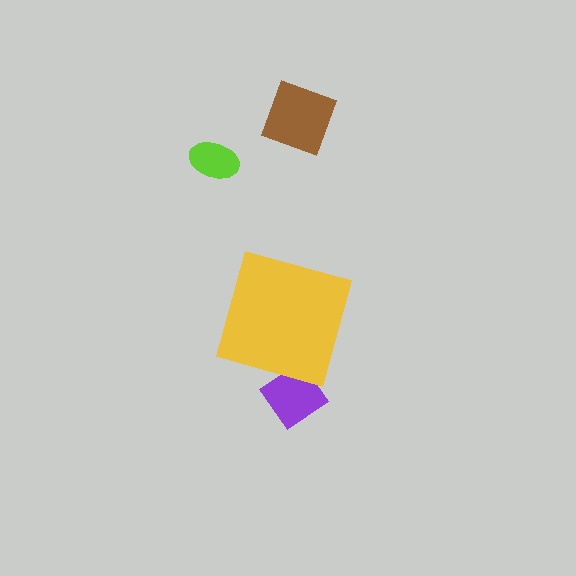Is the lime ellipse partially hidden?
No, the lime ellipse is fully visible.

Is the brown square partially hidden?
No, the brown square is fully visible.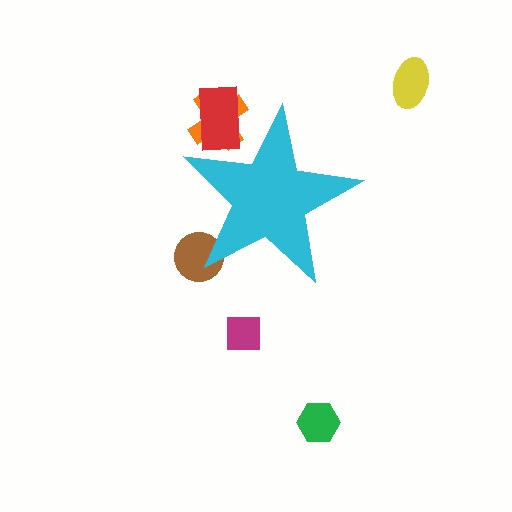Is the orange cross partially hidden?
Yes, the orange cross is partially hidden behind the cyan star.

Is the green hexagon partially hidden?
No, the green hexagon is fully visible.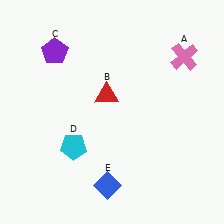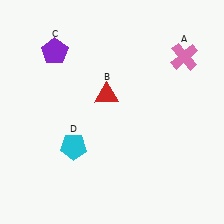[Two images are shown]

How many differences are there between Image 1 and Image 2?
There is 1 difference between the two images.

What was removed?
The blue diamond (E) was removed in Image 2.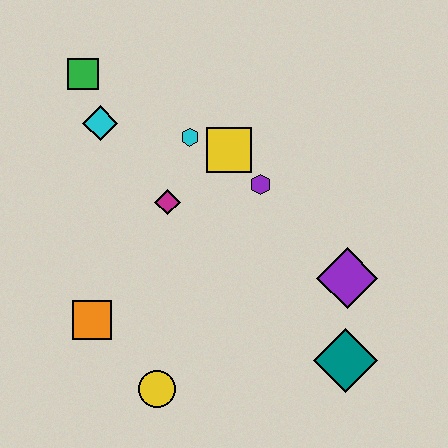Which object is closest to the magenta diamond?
The cyan hexagon is closest to the magenta diamond.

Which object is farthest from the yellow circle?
The green square is farthest from the yellow circle.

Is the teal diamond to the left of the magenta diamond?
No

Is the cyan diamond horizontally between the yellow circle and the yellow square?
No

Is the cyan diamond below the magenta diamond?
No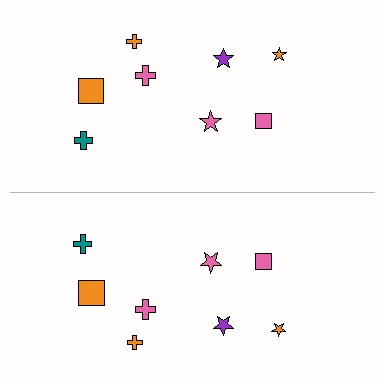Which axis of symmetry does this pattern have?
The pattern has a horizontal axis of symmetry running through the center of the image.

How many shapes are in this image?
There are 16 shapes in this image.